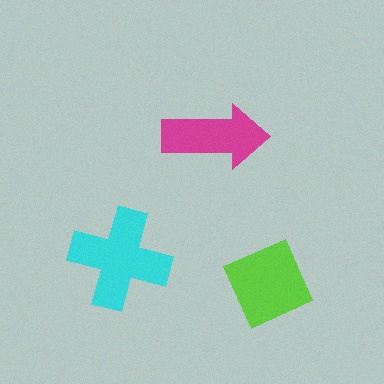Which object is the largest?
The cyan cross.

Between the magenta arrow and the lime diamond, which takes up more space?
The lime diamond.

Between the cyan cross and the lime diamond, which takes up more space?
The cyan cross.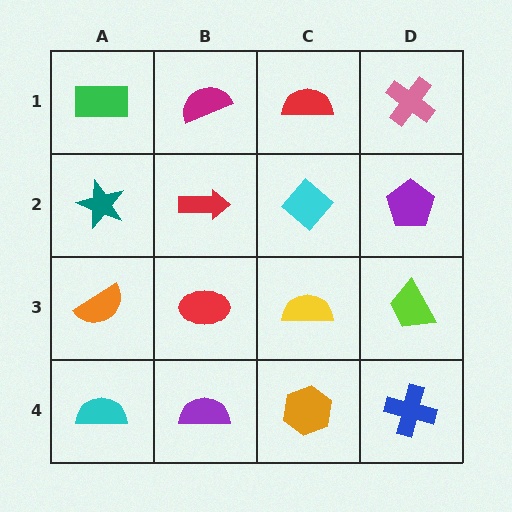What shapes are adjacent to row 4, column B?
A red ellipse (row 3, column B), a cyan semicircle (row 4, column A), an orange hexagon (row 4, column C).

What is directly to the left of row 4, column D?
An orange hexagon.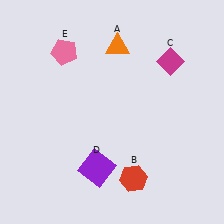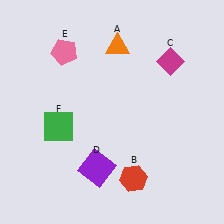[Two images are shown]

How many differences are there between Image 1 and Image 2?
There is 1 difference between the two images.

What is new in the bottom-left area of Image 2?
A green square (F) was added in the bottom-left area of Image 2.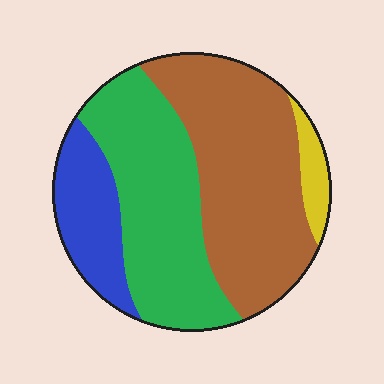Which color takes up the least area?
Yellow, at roughly 5%.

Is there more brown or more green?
Brown.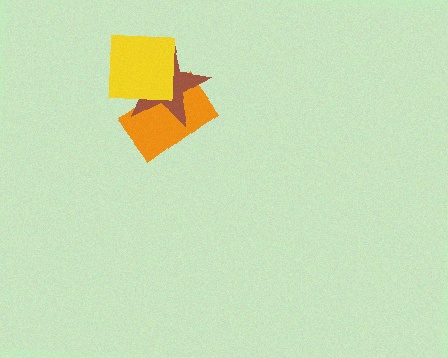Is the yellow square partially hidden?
No, no other shape covers it.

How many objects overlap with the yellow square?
2 objects overlap with the yellow square.